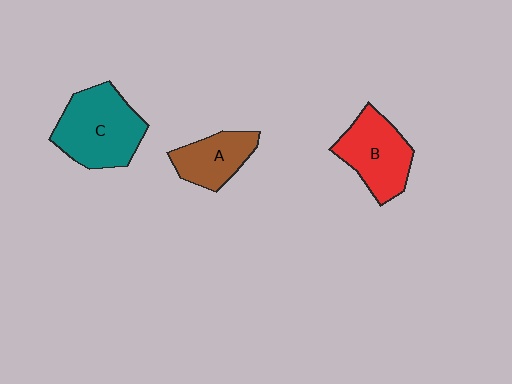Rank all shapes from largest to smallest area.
From largest to smallest: C (teal), B (red), A (brown).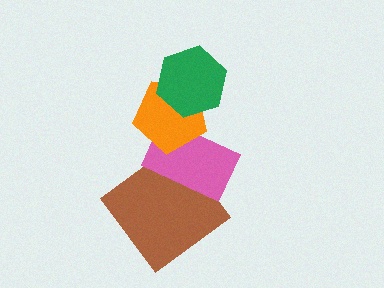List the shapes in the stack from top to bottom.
From top to bottom: the green hexagon, the orange pentagon, the pink rectangle, the brown diamond.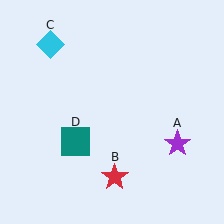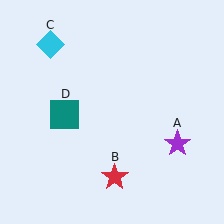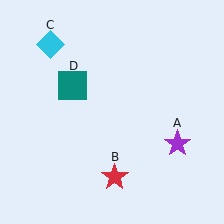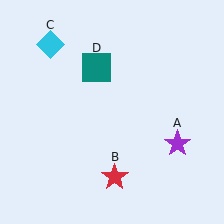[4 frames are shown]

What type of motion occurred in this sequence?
The teal square (object D) rotated clockwise around the center of the scene.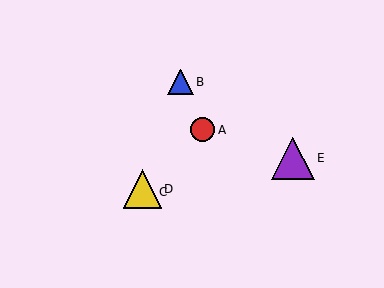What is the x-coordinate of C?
Object C is at x≈142.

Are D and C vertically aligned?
Yes, both are at x≈142.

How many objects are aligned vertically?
2 objects (C, D) are aligned vertically.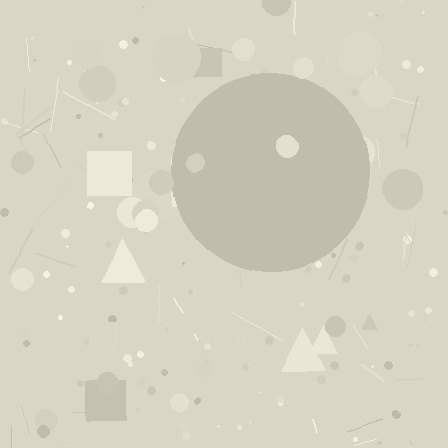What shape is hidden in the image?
A circle is hidden in the image.